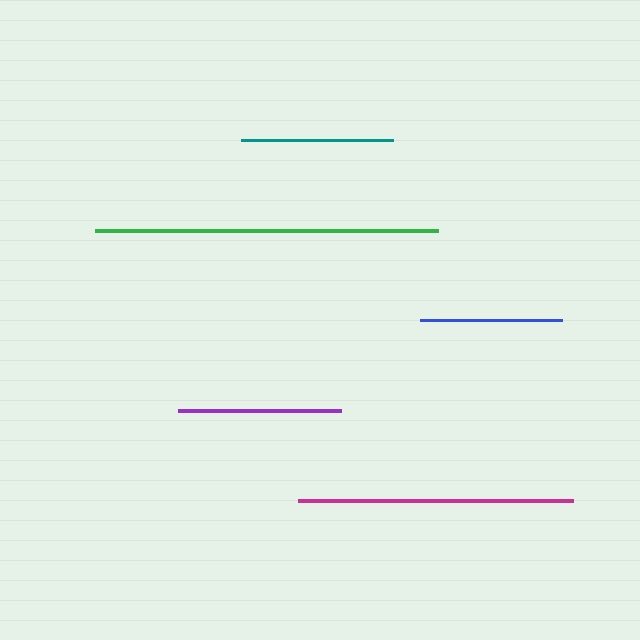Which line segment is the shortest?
The blue line is the shortest at approximately 141 pixels.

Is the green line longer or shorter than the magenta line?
The green line is longer than the magenta line.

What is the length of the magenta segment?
The magenta segment is approximately 275 pixels long.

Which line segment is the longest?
The green line is the longest at approximately 343 pixels.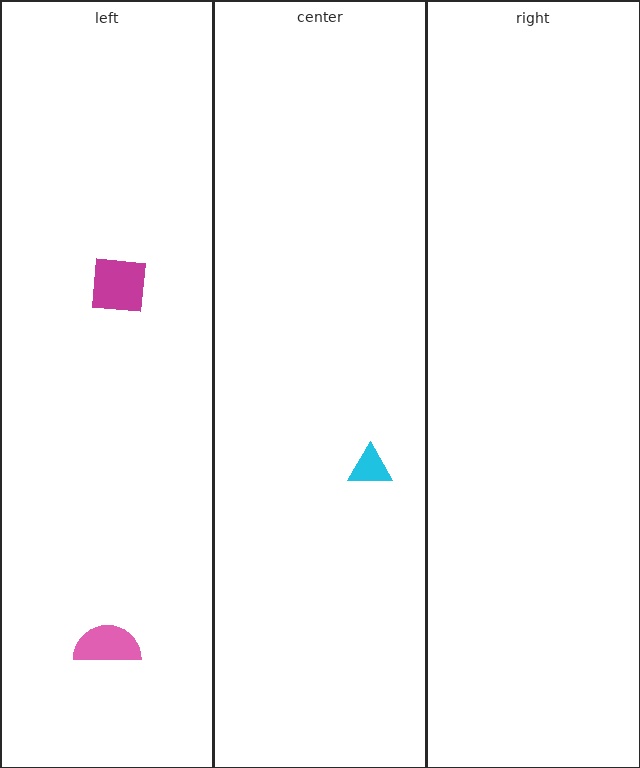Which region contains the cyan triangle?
The center region.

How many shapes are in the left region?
2.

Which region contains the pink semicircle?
The left region.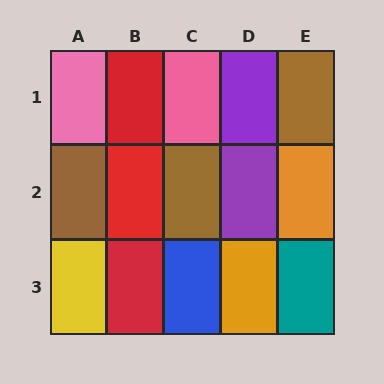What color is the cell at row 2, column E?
Orange.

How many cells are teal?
1 cell is teal.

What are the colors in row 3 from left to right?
Yellow, red, blue, orange, teal.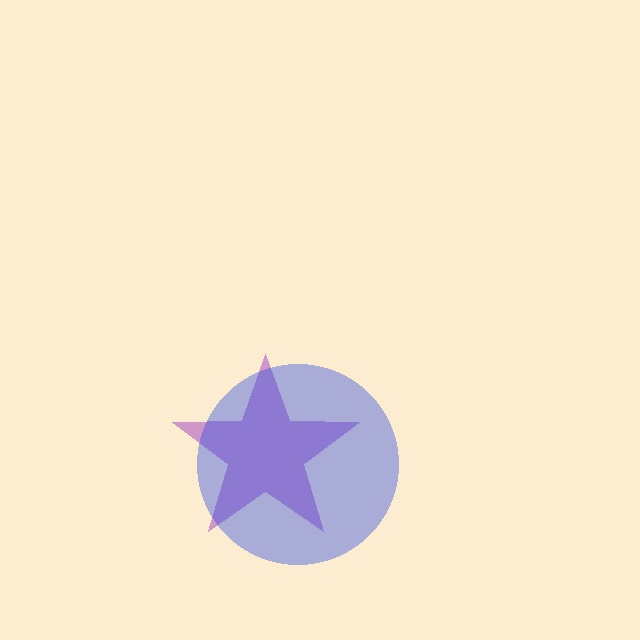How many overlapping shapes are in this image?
There are 2 overlapping shapes in the image.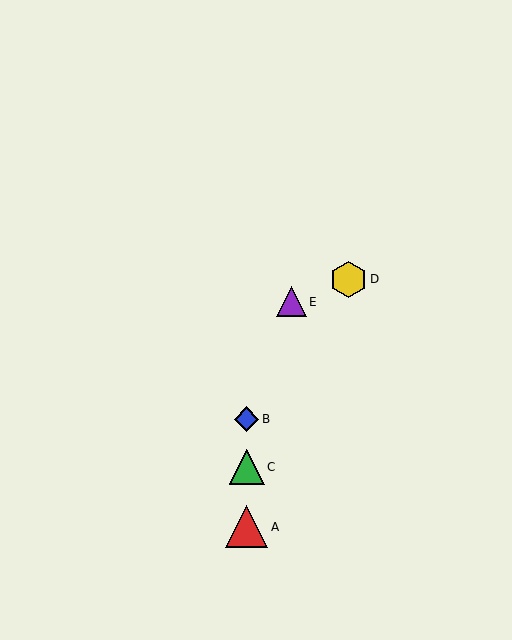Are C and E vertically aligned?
No, C is at x≈247 and E is at x≈291.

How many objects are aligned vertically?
3 objects (A, B, C) are aligned vertically.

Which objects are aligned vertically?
Objects A, B, C are aligned vertically.